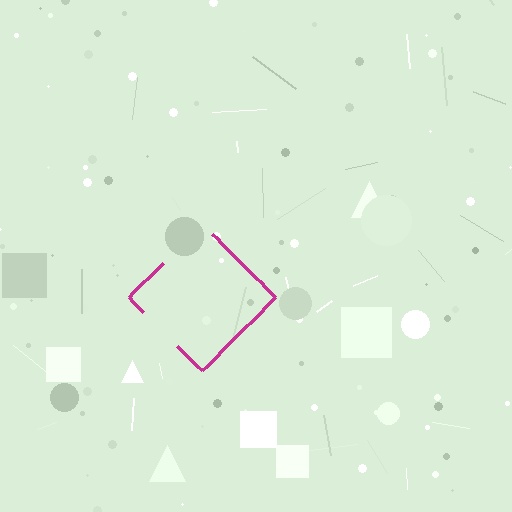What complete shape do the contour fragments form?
The contour fragments form a diamond.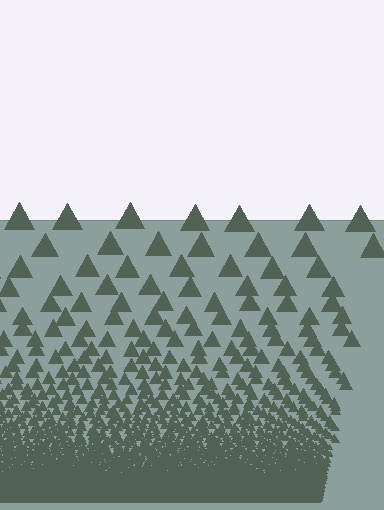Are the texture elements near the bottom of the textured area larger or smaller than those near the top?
Smaller. The gradient is inverted — elements near the bottom are smaller and denser.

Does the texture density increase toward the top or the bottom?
Density increases toward the bottom.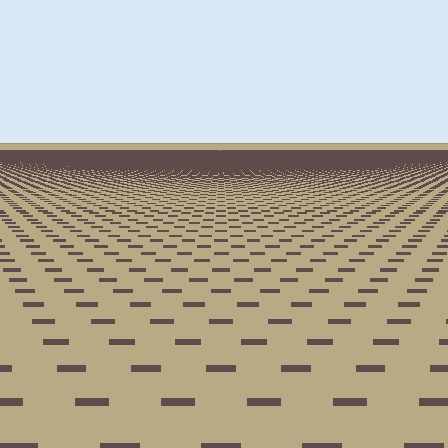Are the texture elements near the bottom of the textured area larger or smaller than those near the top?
Larger. Near the bottom, elements are closer to the viewer and appear at a bigger on-screen size.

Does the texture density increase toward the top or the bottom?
Density increases toward the top.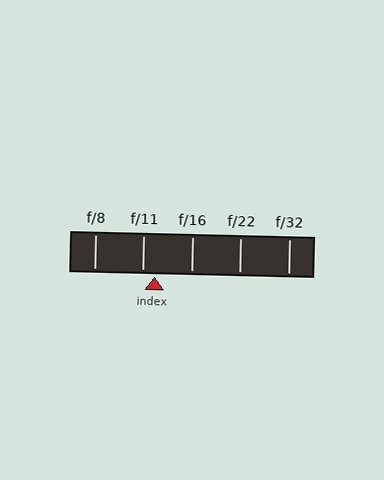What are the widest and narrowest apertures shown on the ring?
The widest aperture shown is f/8 and the narrowest is f/32.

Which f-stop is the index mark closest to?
The index mark is closest to f/11.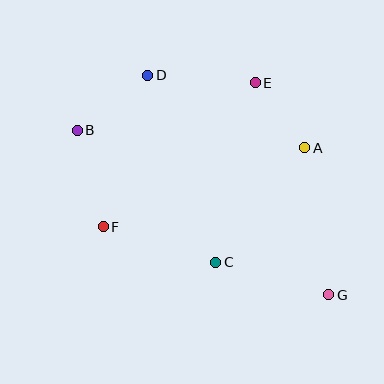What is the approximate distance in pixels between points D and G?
The distance between D and G is approximately 284 pixels.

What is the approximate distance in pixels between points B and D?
The distance between B and D is approximately 89 pixels.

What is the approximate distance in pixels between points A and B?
The distance between A and B is approximately 228 pixels.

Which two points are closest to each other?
Points A and E are closest to each other.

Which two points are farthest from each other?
Points B and G are farthest from each other.